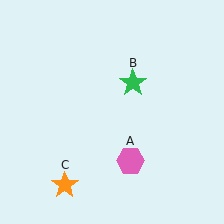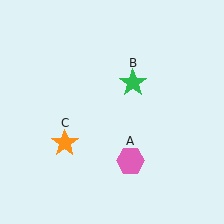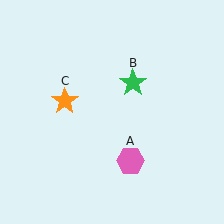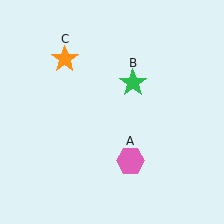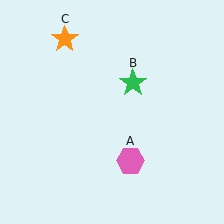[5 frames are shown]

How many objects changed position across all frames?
1 object changed position: orange star (object C).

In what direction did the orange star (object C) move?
The orange star (object C) moved up.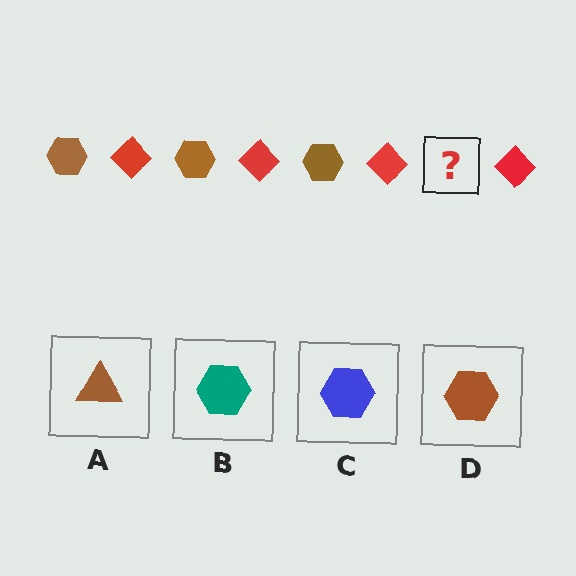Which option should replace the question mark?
Option D.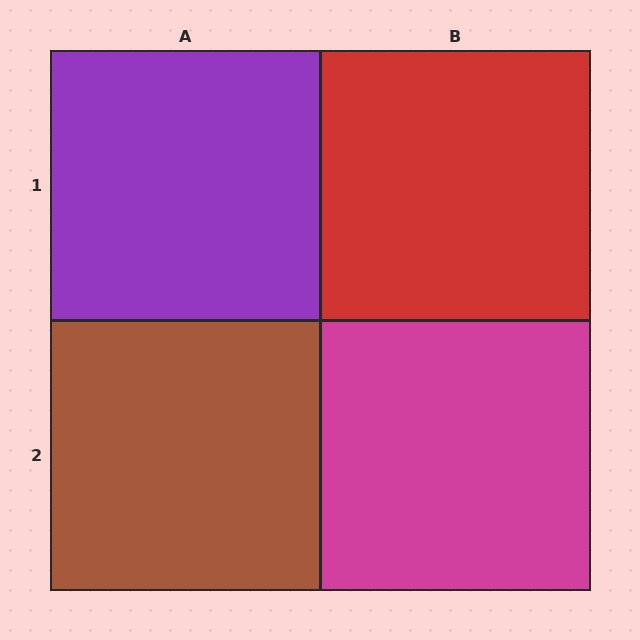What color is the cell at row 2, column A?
Brown.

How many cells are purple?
1 cell is purple.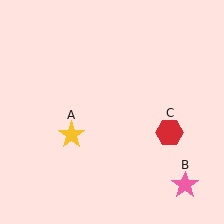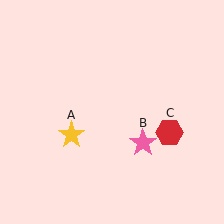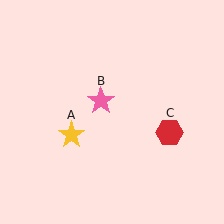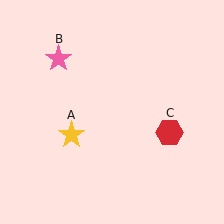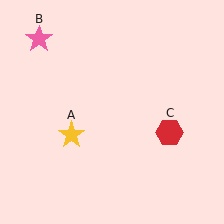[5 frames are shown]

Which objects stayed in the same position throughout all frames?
Yellow star (object A) and red hexagon (object C) remained stationary.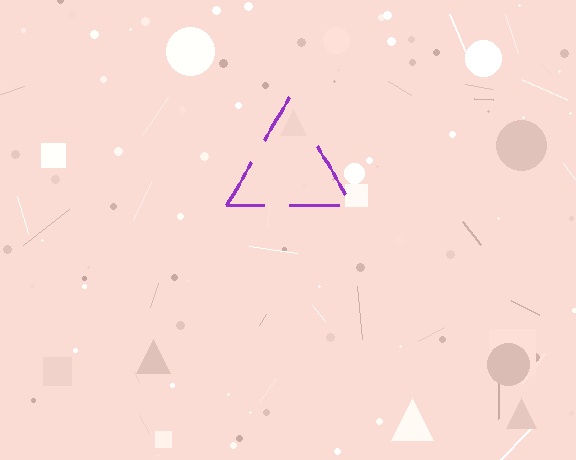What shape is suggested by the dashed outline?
The dashed outline suggests a triangle.